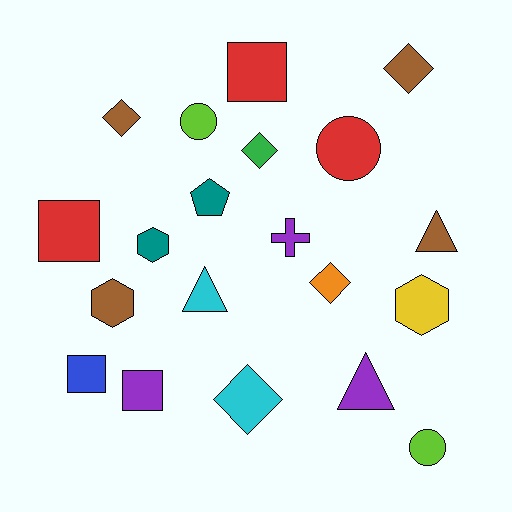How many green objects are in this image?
There is 1 green object.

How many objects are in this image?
There are 20 objects.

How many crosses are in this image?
There is 1 cross.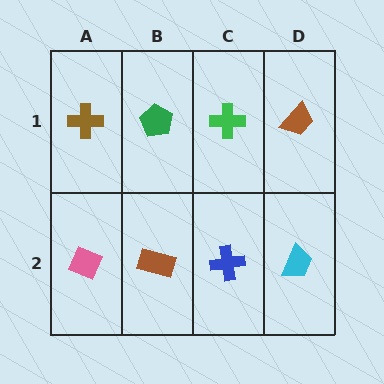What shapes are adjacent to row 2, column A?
A brown cross (row 1, column A), a brown rectangle (row 2, column B).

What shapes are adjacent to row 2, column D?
A brown trapezoid (row 1, column D), a blue cross (row 2, column C).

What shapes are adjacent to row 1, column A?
A pink diamond (row 2, column A), a green pentagon (row 1, column B).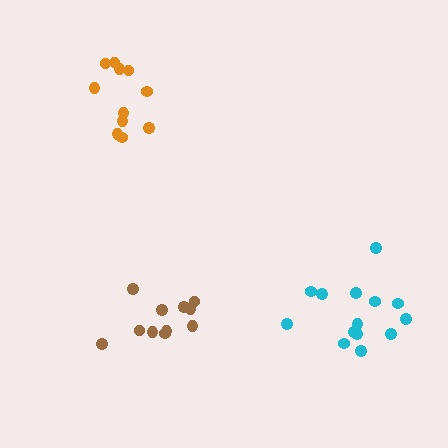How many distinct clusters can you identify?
There are 3 distinct clusters.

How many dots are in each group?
Group 1: 11 dots, Group 2: 11 dots, Group 3: 14 dots (36 total).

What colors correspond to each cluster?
The clusters are colored: orange, brown, cyan.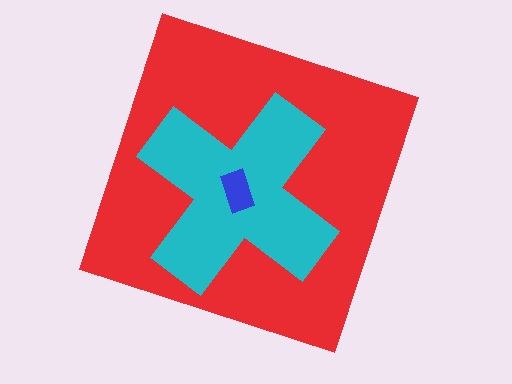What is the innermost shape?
The blue rectangle.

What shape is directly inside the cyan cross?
The blue rectangle.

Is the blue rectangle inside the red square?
Yes.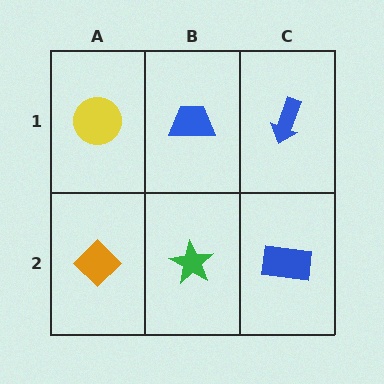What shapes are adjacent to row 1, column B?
A green star (row 2, column B), a yellow circle (row 1, column A), a blue arrow (row 1, column C).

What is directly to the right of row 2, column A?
A green star.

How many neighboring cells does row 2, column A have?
2.